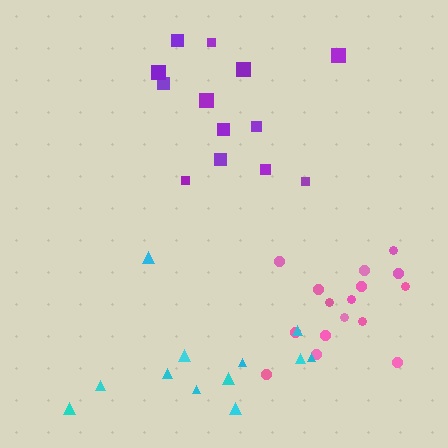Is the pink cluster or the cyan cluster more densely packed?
Pink.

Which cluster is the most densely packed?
Pink.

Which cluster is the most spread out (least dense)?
Cyan.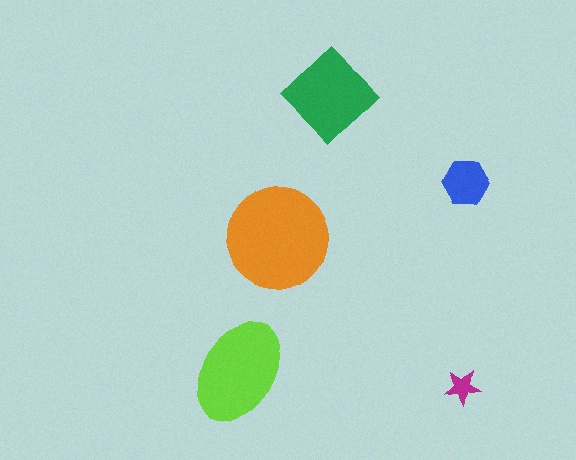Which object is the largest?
The orange circle.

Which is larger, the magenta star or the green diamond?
The green diamond.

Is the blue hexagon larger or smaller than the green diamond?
Smaller.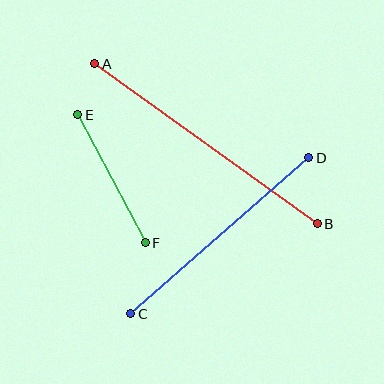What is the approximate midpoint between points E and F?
The midpoint is at approximately (112, 179) pixels.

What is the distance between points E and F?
The distance is approximately 145 pixels.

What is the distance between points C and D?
The distance is approximately 237 pixels.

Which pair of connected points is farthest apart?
Points A and B are farthest apart.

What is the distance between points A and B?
The distance is approximately 274 pixels.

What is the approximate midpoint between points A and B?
The midpoint is at approximately (206, 144) pixels.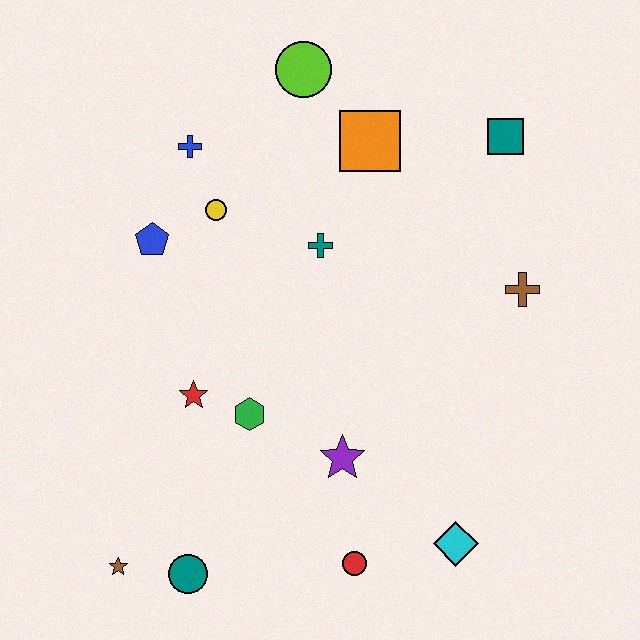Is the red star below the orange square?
Yes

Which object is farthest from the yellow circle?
The cyan diamond is farthest from the yellow circle.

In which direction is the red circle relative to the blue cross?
The red circle is below the blue cross.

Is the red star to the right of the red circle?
No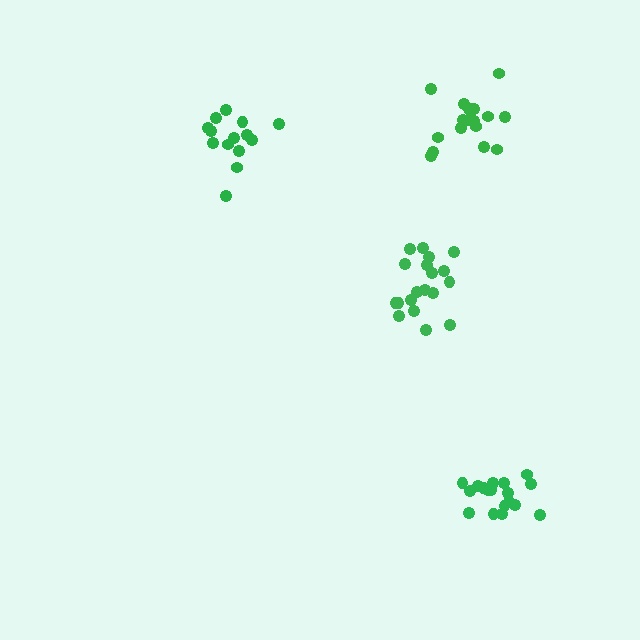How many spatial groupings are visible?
There are 4 spatial groupings.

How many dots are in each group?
Group 1: 19 dots, Group 2: 18 dots, Group 3: 18 dots, Group 4: 14 dots (69 total).